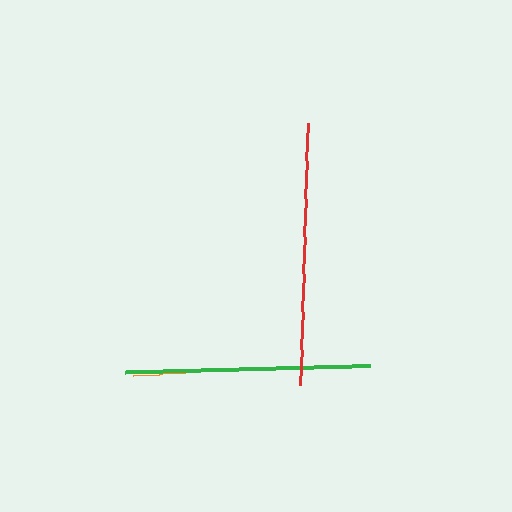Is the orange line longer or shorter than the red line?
The red line is longer than the orange line.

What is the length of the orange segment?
The orange segment is approximately 131 pixels long.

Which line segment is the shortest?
The orange line is the shortest at approximately 131 pixels.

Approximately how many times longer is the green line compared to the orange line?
The green line is approximately 1.9 times the length of the orange line.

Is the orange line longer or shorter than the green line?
The green line is longer than the orange line.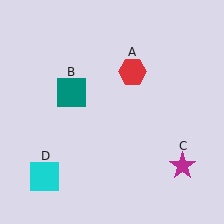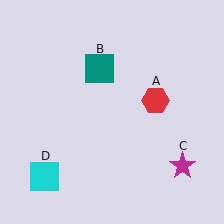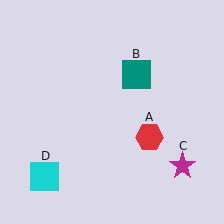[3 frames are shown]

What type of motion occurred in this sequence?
The red hexagon (object A), teal square (object B) rotated clockwise around the center of the scene.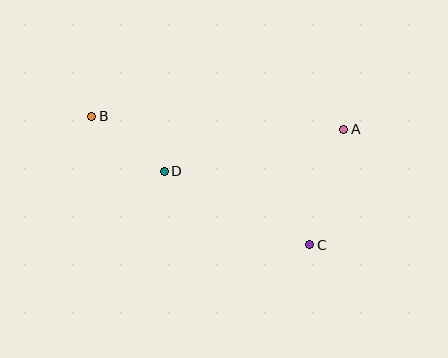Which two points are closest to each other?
Points B and D are closest to each other.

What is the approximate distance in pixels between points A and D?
The distance between A and D is approximately 184 pixels.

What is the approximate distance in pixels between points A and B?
The distance between A and B is approximately 252 pixels.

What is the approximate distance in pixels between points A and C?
The distance between A and C is approximately 120 pixels.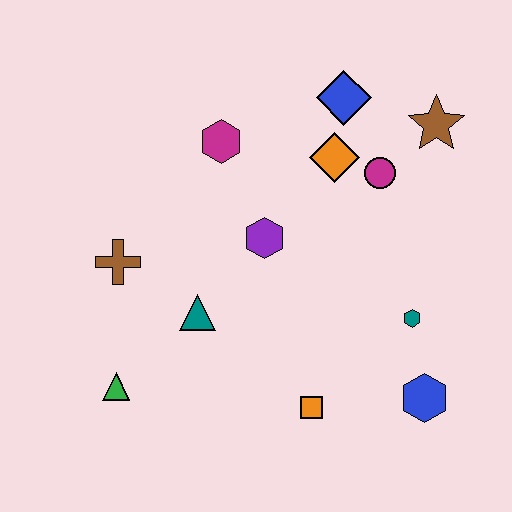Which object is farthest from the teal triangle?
The brown star is farthest from the teal triangle.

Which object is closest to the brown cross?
The teal triangle is closest to the brown cross.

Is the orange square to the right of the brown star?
No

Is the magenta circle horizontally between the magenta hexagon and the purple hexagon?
No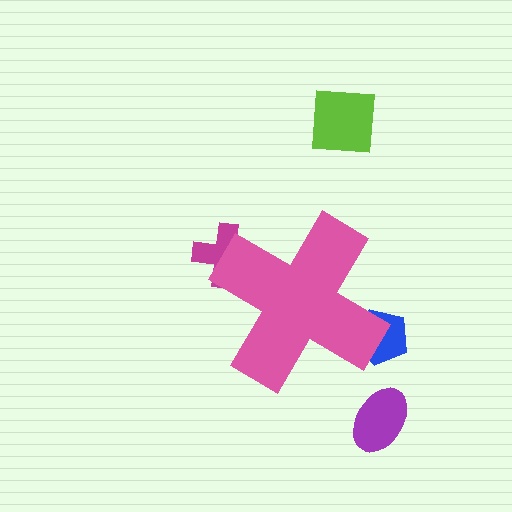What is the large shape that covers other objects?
A pink cross.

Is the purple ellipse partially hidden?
No, the purple ellipse is fully visible.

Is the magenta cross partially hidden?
Yes, the magenta cross is partially hidden behind the pink cross.